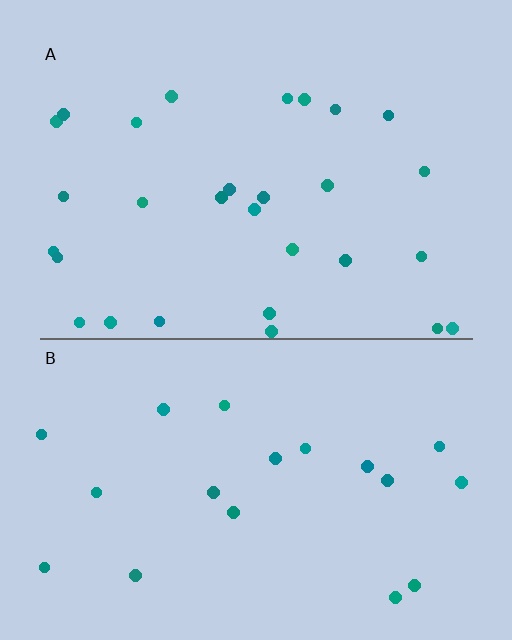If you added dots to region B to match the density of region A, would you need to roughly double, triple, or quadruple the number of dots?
Approximately double.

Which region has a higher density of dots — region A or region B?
A (the top).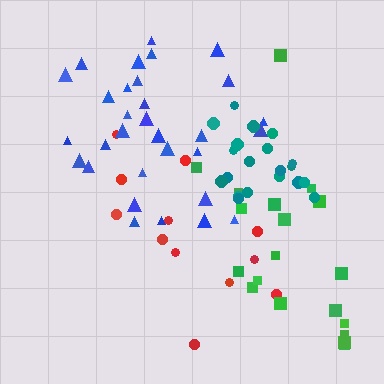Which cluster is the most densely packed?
Teal.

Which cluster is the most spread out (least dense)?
Red.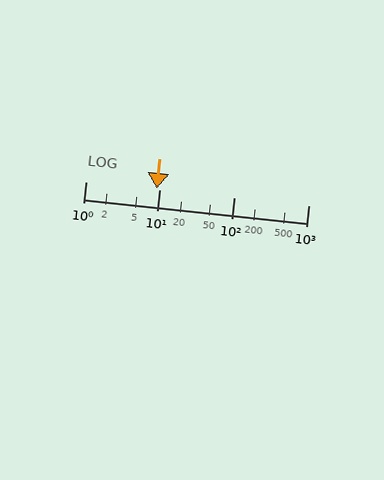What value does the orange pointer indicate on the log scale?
The pointer indicates approximately 9.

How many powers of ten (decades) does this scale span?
The scale spans 3 decades, from 1 to 1000.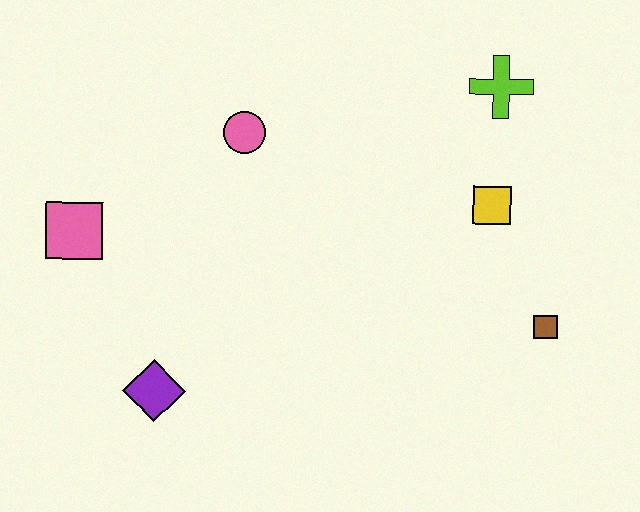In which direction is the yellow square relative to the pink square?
The yellow square is to the right of the pink square.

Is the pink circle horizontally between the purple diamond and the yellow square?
Yes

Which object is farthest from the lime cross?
The purple diamond is farthest from the lime cross.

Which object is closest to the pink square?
The purple diamond is closest to the pink square.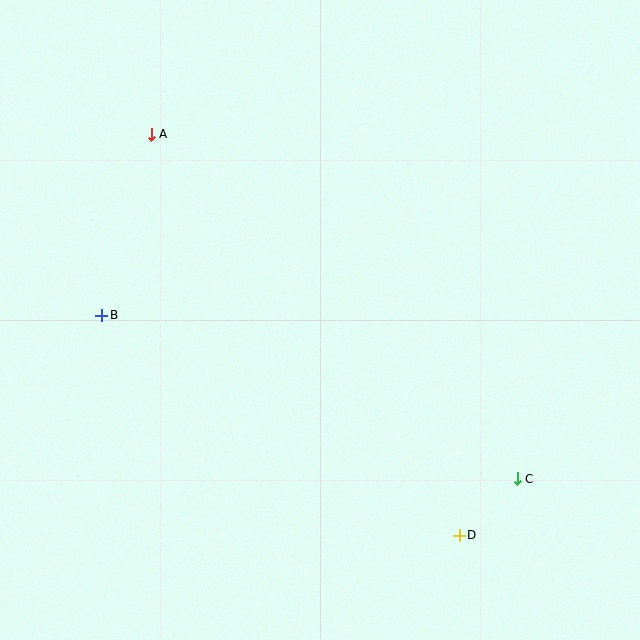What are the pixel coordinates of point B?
Point B is at (102, 316).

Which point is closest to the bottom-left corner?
Point B is closest to the bottom-left corner.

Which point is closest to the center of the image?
Point B at (102, 316) is closest to the center.